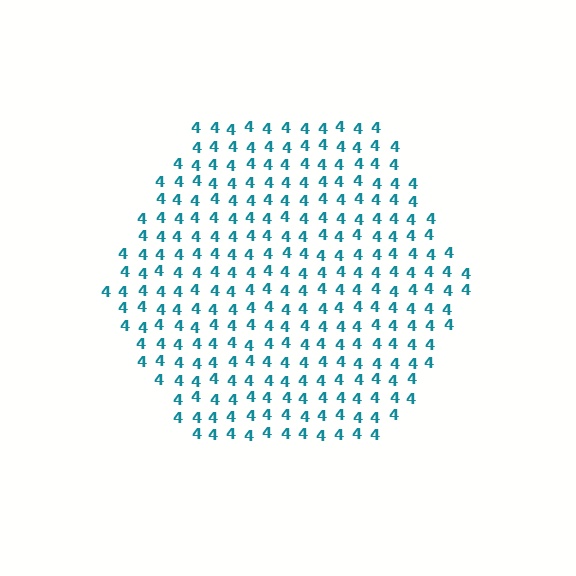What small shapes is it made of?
It is made of small digit 4's.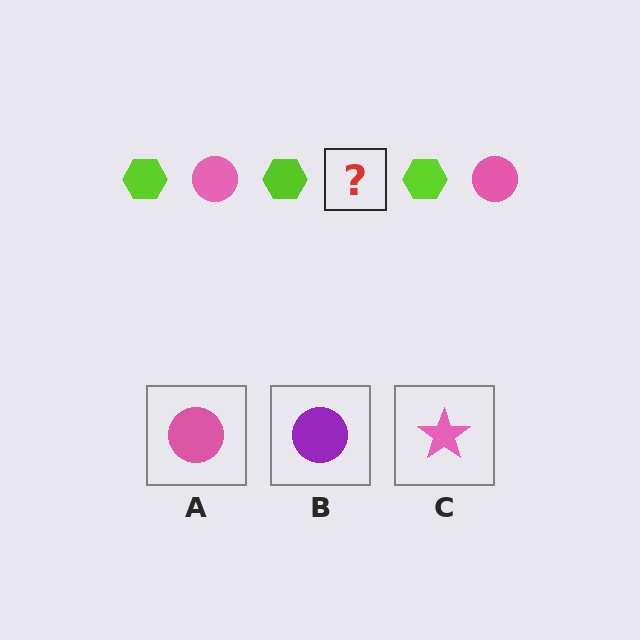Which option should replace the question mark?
Option A.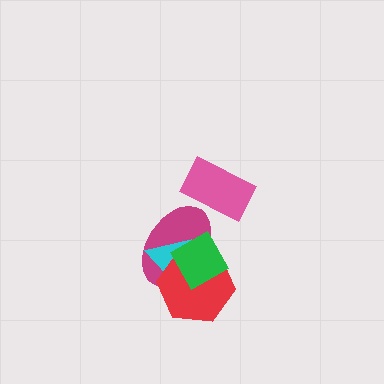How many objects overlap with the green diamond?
3 objects overlap with the green diamond.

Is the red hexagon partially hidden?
Yes, it is partially covered by another shape.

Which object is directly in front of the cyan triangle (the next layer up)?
The red hexagon is directly in front of the cyan triangle.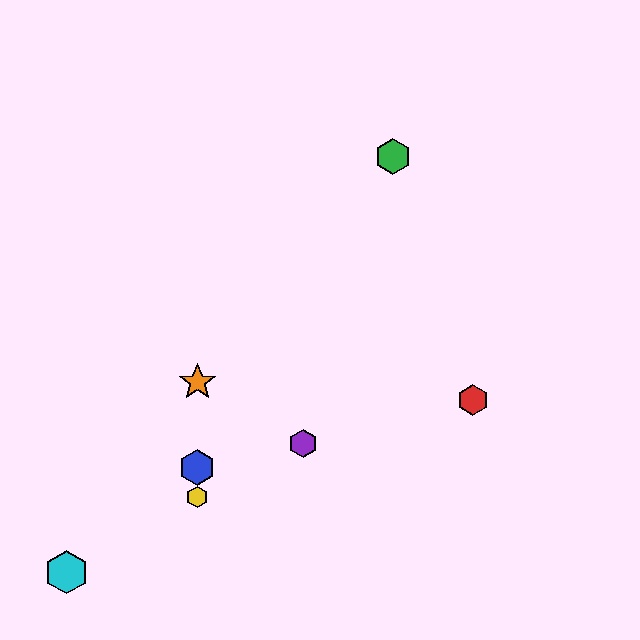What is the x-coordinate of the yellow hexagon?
The yellow hexagon is at x≈197.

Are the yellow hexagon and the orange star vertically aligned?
Yes, both are at x≈197.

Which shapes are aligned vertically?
The blue hexagon, the yellow hexagon, the orange star are aligned vertically.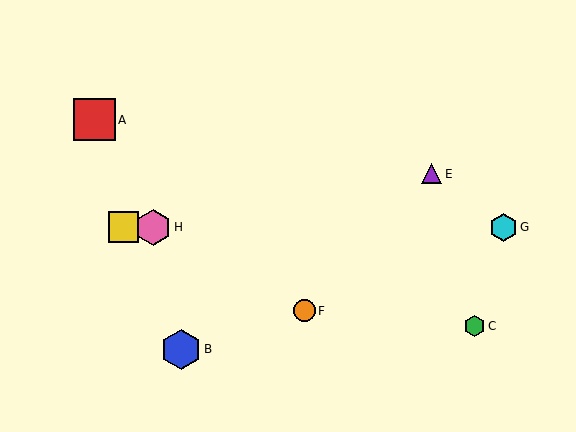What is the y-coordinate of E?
Object E is at y≈174.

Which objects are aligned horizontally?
Objects D, G, H are aligned horizontally.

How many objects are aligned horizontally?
3 objects (D, G, H) are aligned horizontally.